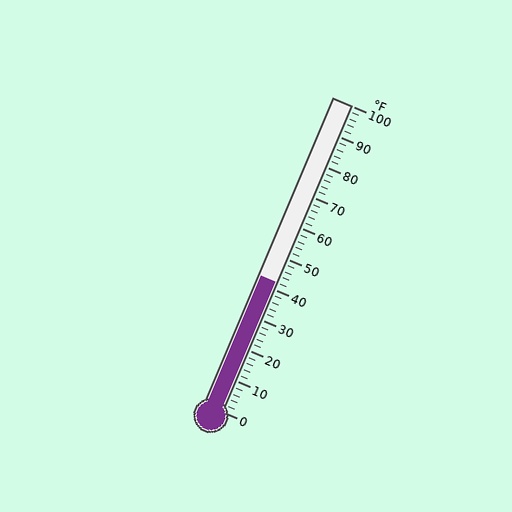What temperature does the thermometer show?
The thermometer shows approximately 42°F.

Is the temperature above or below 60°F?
The temperature is below 60°F.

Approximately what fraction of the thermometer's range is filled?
The thermometer is filled to approximately 40% of its range.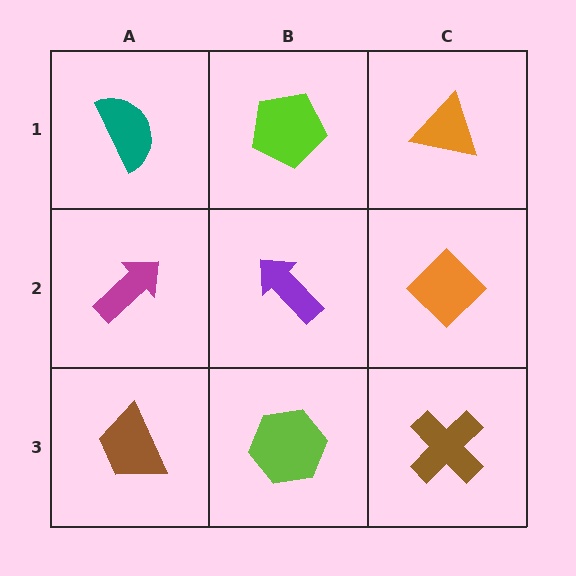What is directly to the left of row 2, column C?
A purple arrow.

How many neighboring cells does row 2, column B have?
4.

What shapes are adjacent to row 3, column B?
A purple arrow (row 2, column B), a brown trapezoid (row 3, column A), a brown cross (row 3, column C).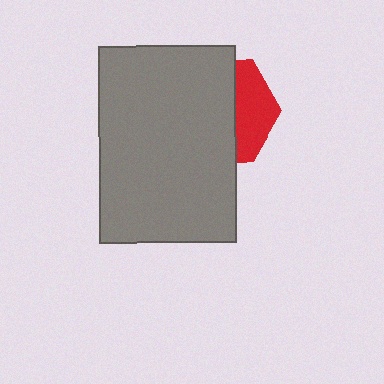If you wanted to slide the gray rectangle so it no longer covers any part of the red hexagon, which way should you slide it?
Slide it left — that is the most direct way to separate the two shapes.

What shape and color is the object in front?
The object in front is a gray rectangle.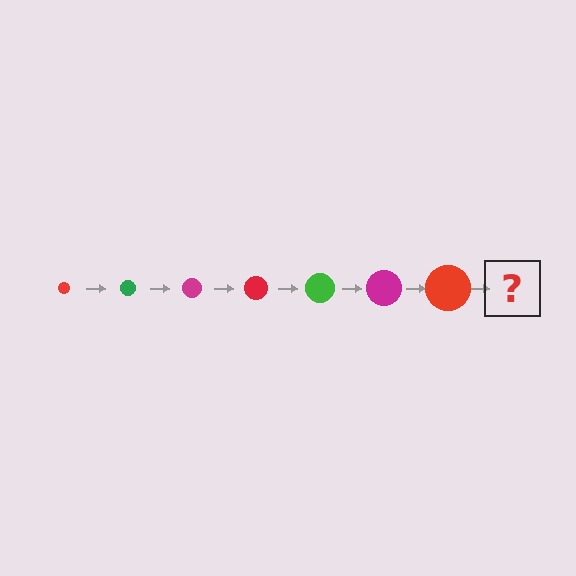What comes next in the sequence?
The next element should be a green circle, larger than the previous one.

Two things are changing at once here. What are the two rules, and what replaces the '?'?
The two rules are that the circle grows larger each step and the color cycles through red, green, and magenta. The '?' should be a green circle, larger than the previous one.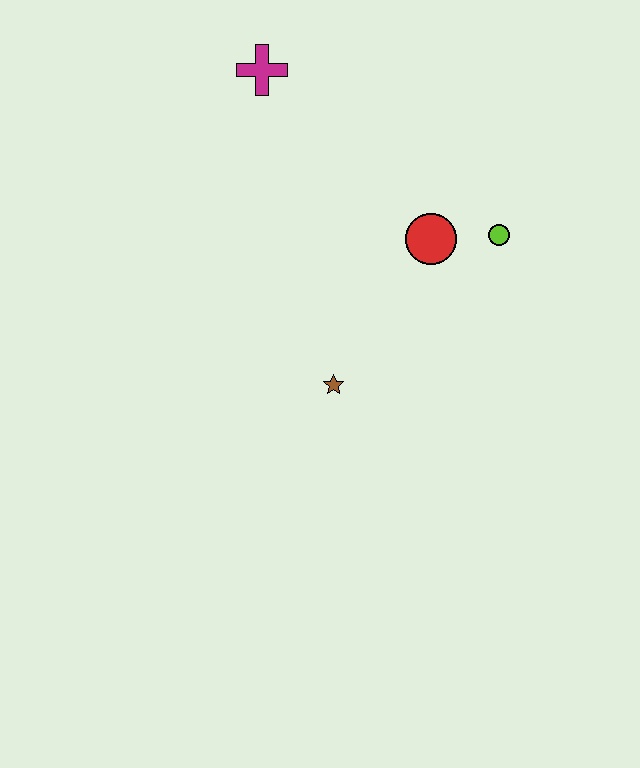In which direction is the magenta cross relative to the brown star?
The magenta cross is above the brown star.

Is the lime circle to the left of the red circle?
No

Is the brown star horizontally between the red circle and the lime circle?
No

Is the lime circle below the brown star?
No